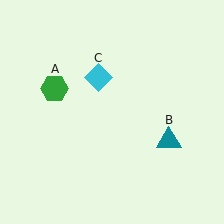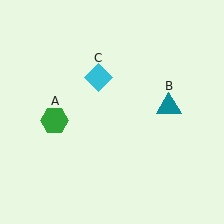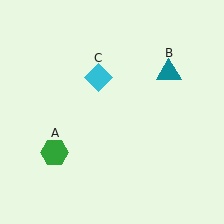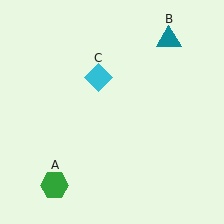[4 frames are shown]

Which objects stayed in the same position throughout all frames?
Cyan diamond (object C) remained stationary.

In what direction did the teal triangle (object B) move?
The teal triangle (object B) moved up.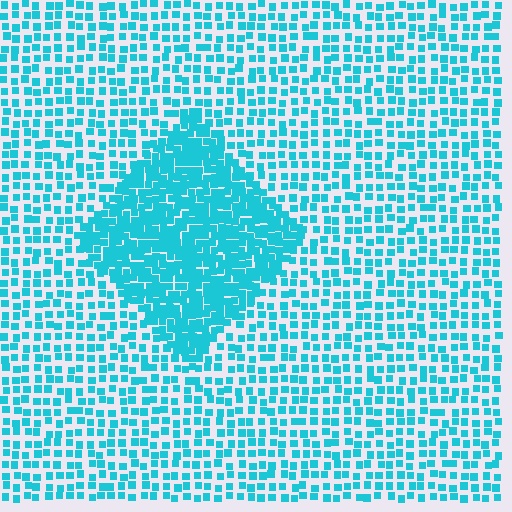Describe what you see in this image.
The image contains small cyan elements arranged at two different densities. A diamond-shaped region is visible where the elements are more densely packed than the surrounding area.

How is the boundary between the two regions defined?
The boundary is defined by a change in element density (approximately 2.2x ratio). All elements are the same color, size, and shape.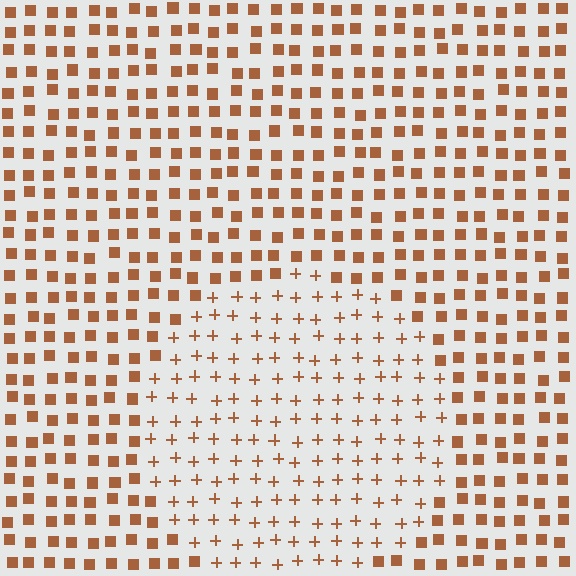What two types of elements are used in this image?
The image uses plus signs inside the circle region and squares outside it.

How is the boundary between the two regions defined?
The boundary is defined by a change in element shape: plus signs inside vs. squares outside. All elements share the same color and spacing.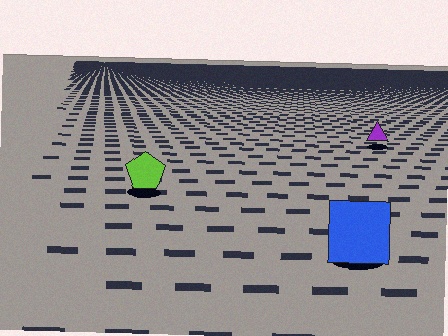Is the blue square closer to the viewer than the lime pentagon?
Yes. The blue square is closer — you can tell from the texture gradient: the ground texture is coarser near it.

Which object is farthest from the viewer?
The purple triangle is farthest from the viewer. It appears smaller and the ground texture around it is denser.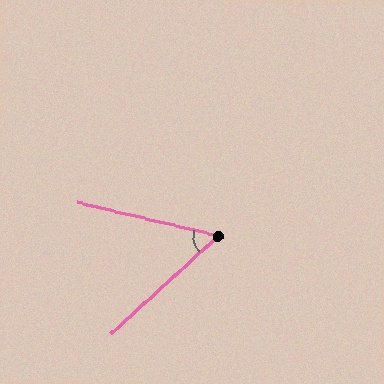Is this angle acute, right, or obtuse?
It is acute.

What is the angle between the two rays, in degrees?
Approximately 55 degrees.